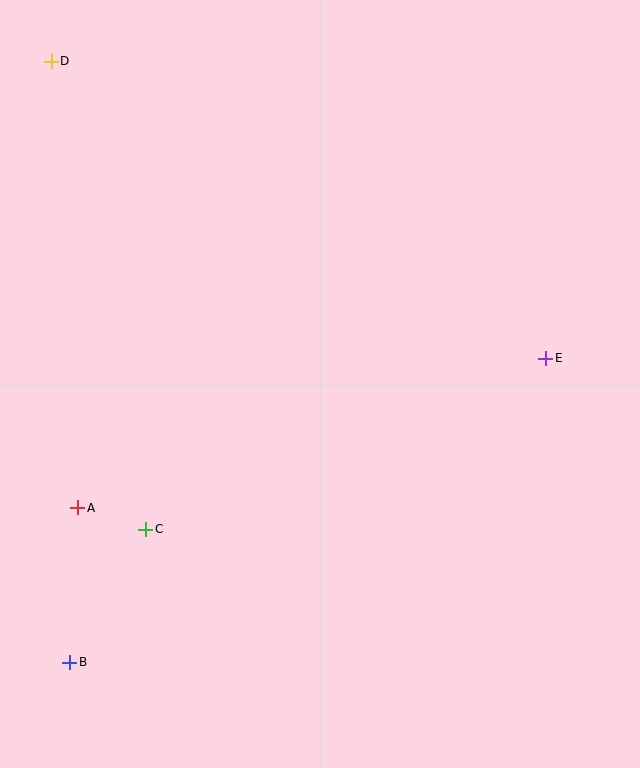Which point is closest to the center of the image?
Point C at (146, 529) is closest to the center.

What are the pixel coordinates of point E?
Point E is at (546, 358).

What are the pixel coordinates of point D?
Point D is at (51, 61).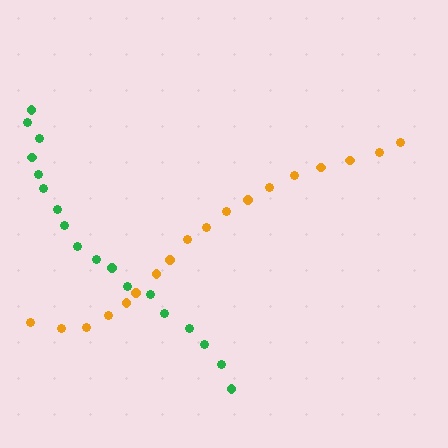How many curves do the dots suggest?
There are 2 distinct paths.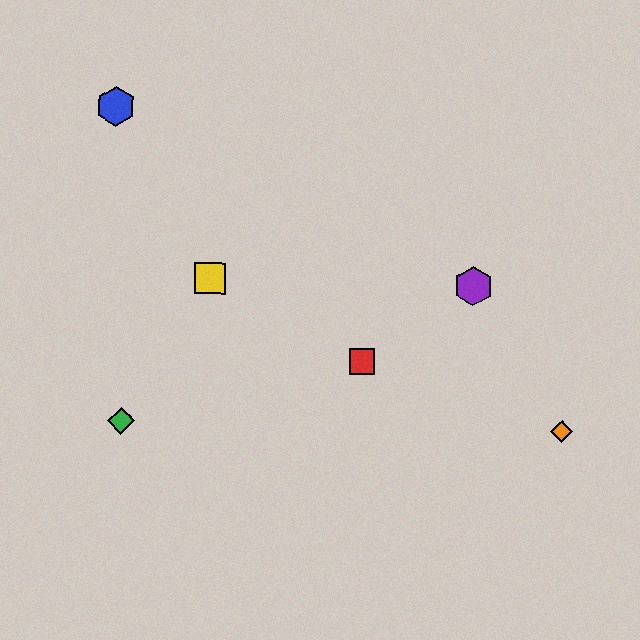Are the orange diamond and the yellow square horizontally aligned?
No, the orange diamond is at y≈432 and the yellow square is at y≈278.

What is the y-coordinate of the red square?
The red square is at y≈362.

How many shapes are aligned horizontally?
2 shapes (the green diamond, the orange diamond) are aligned horizontally.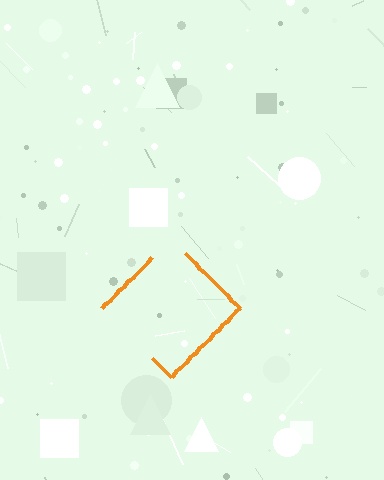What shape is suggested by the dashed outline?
The dashed outline suggests a diamond.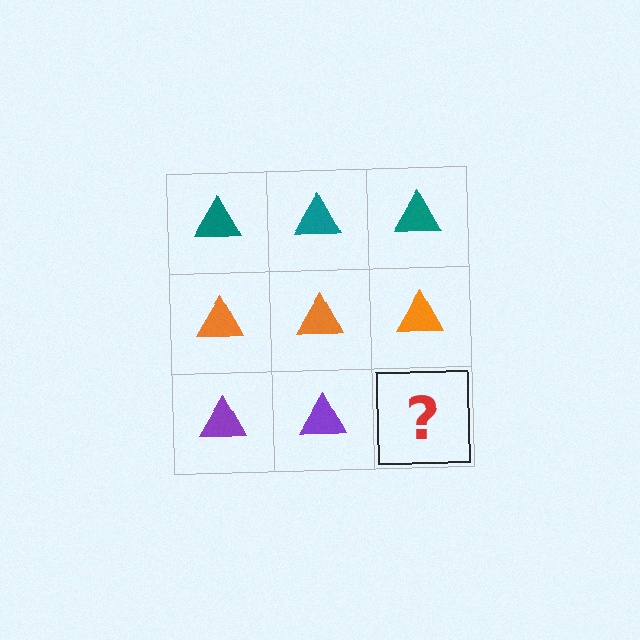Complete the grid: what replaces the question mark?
The question mark should be replaced with a purple triangle.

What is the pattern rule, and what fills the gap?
The rule is that each row has a consistent color. The gap should be filled with a purple triangle.